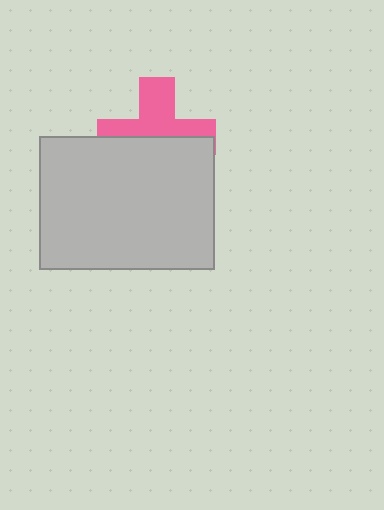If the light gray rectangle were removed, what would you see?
You would see the complete pink cross.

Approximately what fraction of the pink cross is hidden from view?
Roughly 53% of the pink cross is hidden behind the light gray rectangle.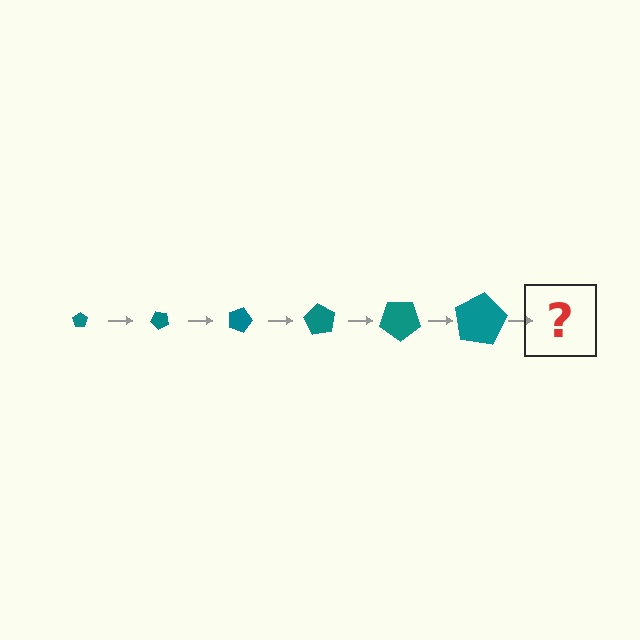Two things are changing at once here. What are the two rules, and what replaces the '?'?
The two rules are that the pentagon grows larger each step and it rotates 45 degrees each step. The '?' should be a pentagon, larger than the previous one and rotated 270 degrees from the start.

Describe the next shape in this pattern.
It should be a pentagon, larger than the previous one and rotated 270 degrees from the start.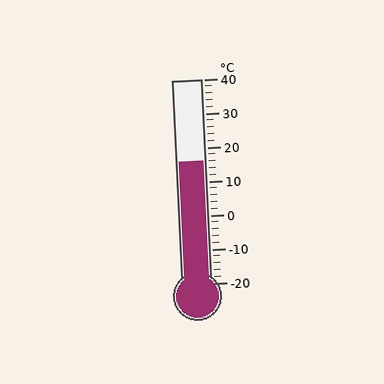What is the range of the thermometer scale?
The thermometer scale ranges from -20°C to 40°C.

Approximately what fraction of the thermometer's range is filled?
The thermometer is filled to approximately 60% of its range.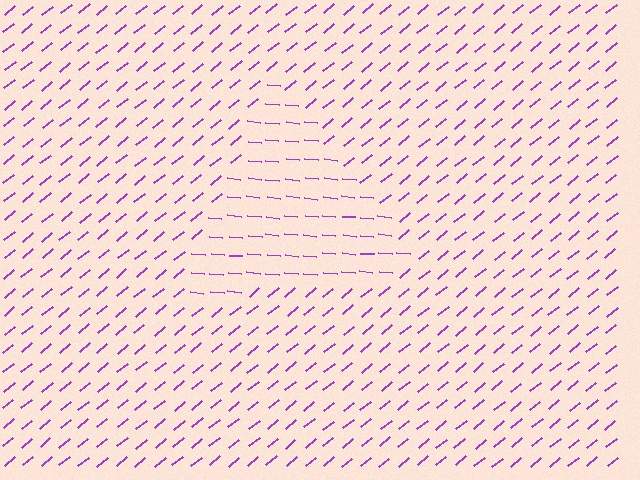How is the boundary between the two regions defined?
The boundary is defined purely by a change in line orientation (approximately 45 degrees difference). All lines are the same color and thickness.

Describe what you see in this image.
The image is filled with small purple line segments. A triangle region in the image has lines oriented differently from the surrounding lines, creating a visible texture boundary.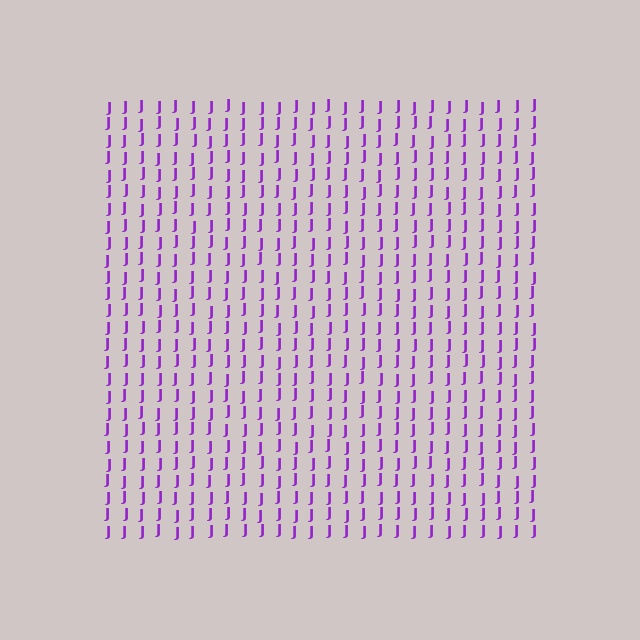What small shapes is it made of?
It is made of small letter J's.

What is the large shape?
The large shape is a square.